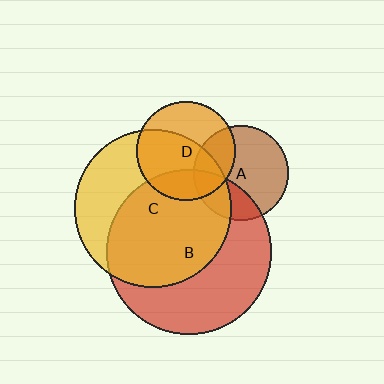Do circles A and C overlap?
Yes.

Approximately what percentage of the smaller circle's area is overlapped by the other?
Approximately 25%.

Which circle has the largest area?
Circle B (red).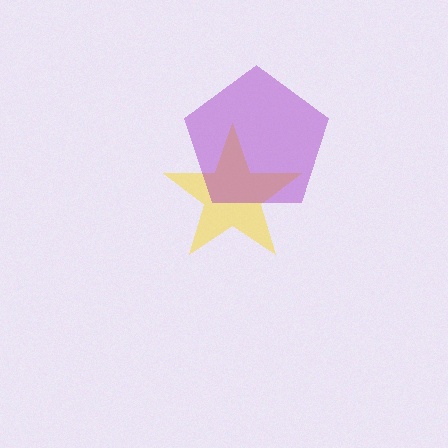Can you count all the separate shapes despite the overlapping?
Yes, there are 2 separate shapes.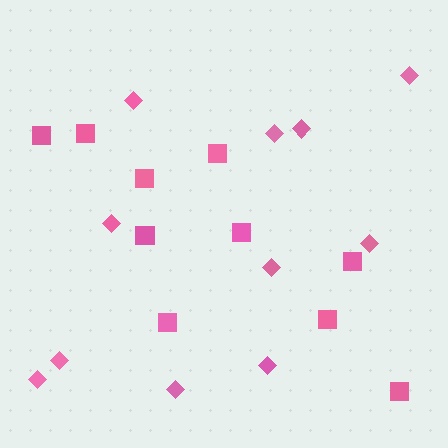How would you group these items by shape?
There are 2 groups: one group of diamonds (11) and one group of squares (10).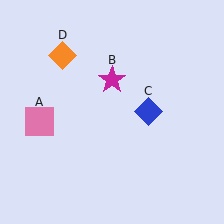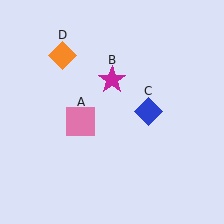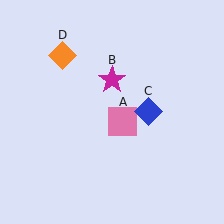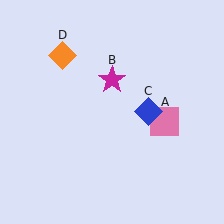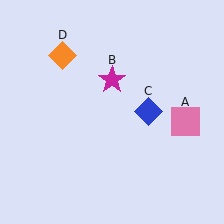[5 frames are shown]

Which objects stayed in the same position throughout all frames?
Magenta star (object B) and blue diamond (object C) and orange diamond (object D) remained stationary.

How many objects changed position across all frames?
1 object changed position: pink square (object A).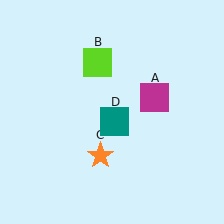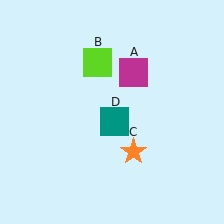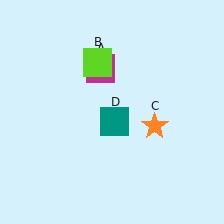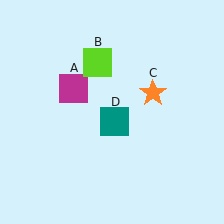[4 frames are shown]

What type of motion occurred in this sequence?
The magenta square (object A), orange star (object C) rotated counterclockwise around the center of the scene.